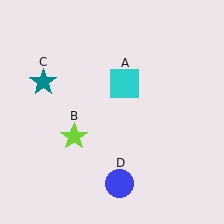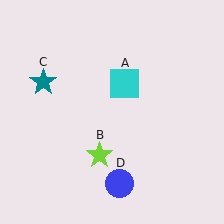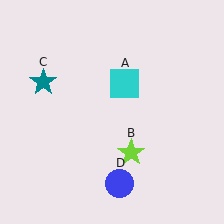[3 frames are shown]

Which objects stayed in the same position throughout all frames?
Cyan square (object A) and teal star (object C) and blue circle (object D) remained stationary.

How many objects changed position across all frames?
1 object changed position: lime star (object B).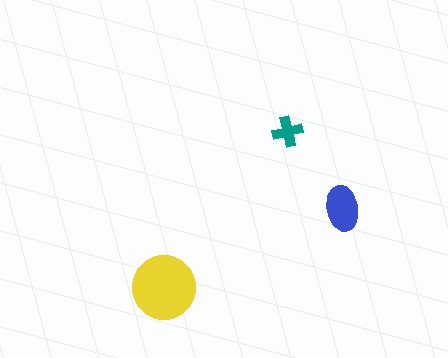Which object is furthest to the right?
The blue ellipse is rightmost.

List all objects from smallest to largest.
The teal cross, the blue ellipse, the yellow circle.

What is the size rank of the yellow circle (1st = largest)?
1st.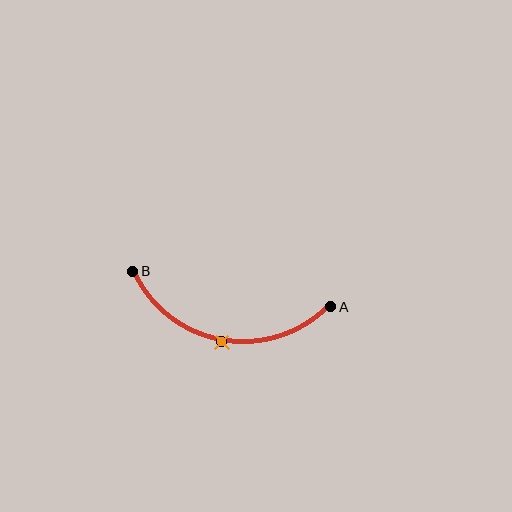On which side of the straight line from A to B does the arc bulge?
The arc bulges below the straight line connecting A and B.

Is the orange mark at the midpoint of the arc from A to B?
Yes. The orange mark lies on the arc at equal arc-length from both A and B — it is the arc midpoint.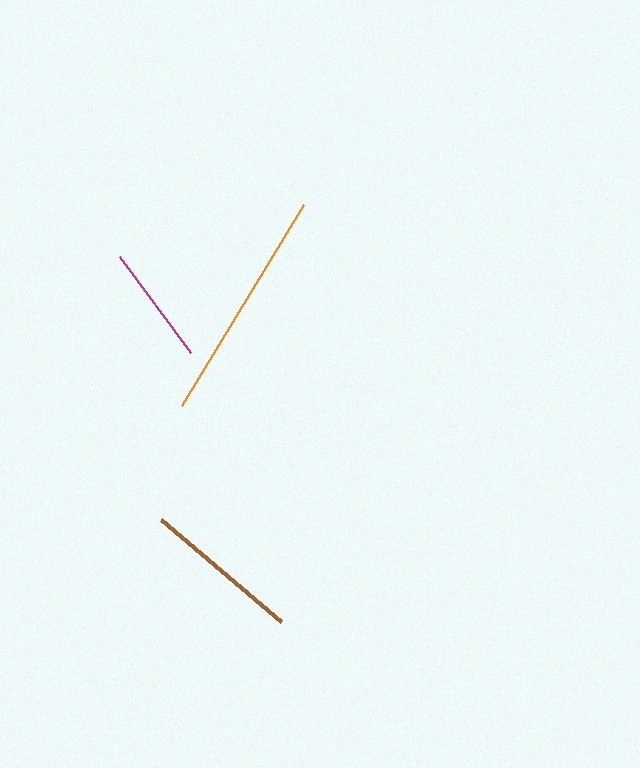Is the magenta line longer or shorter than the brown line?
The brown line is longer than the magenta line.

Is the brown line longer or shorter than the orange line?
The orange line is longer than the brown line.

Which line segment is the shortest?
The magenta line is the shortest at approximately 119 pixels.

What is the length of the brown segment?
The brown segment is approximately 158 pixels long.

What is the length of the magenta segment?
The magenta segment is approximately 119 pixels long.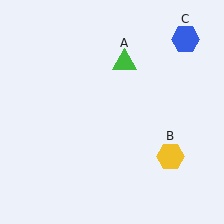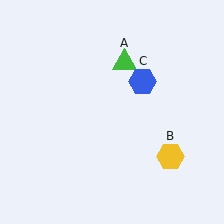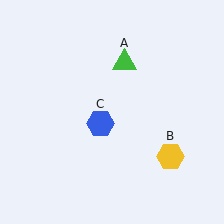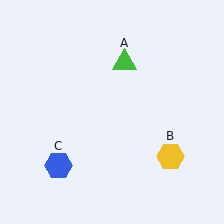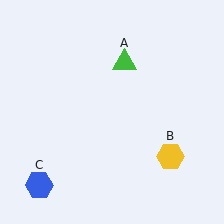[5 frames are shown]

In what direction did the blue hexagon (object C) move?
The blue hexagon (object C) moved down and to the left.